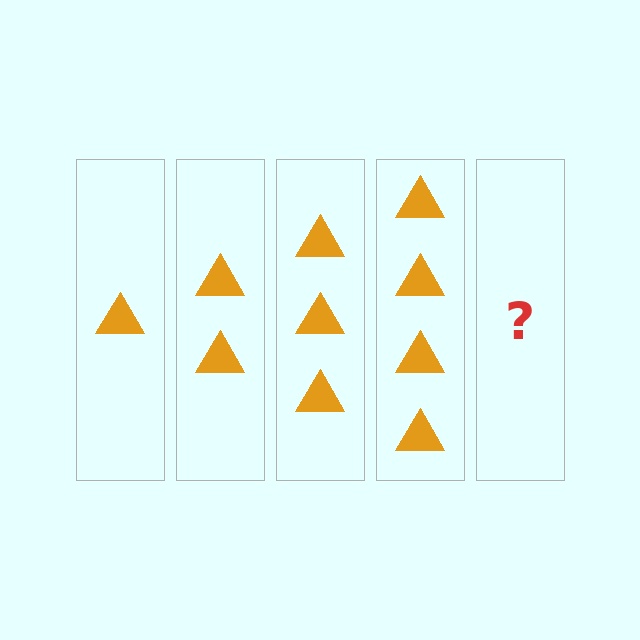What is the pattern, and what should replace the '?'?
The pattern is that each step adds one more triangle. The '?' should be 5 triangles.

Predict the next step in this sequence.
The next step is 5 triangles.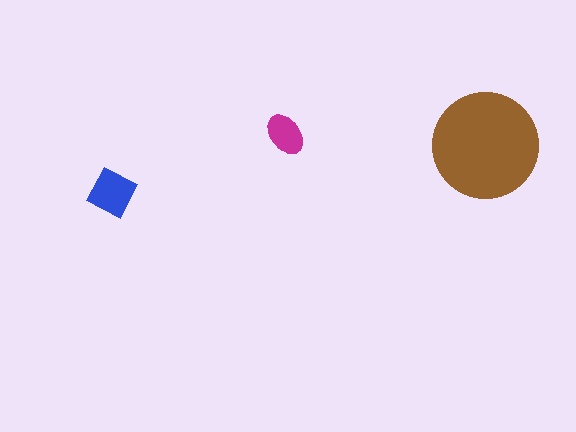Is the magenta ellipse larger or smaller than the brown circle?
Smaller.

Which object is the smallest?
The magenta ellipse.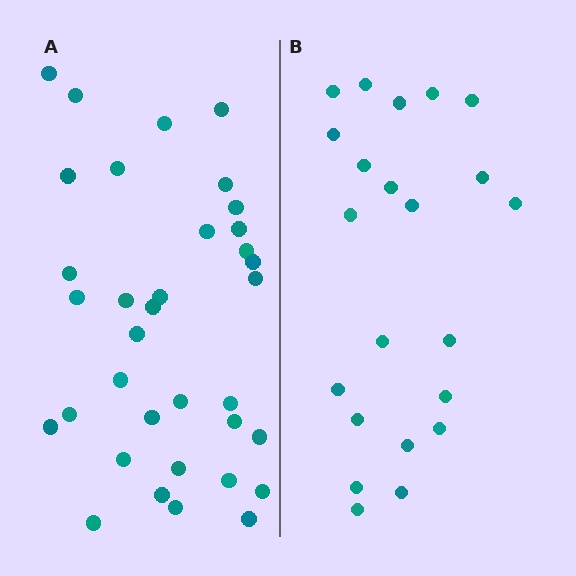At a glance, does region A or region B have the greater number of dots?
Region A (the left region) has more dots.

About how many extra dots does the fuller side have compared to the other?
Region A has approximately 15 more dots than region B.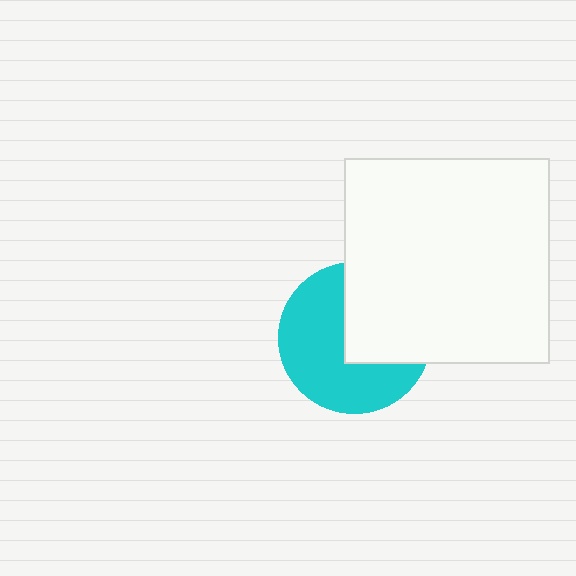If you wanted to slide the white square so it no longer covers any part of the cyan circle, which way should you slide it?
Slide it toward the upper-right — that is the most direct way to separate the two shapes.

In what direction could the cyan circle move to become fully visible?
The cyan circle could move toward the lower-left. That would shift it out from behind the white square entirely.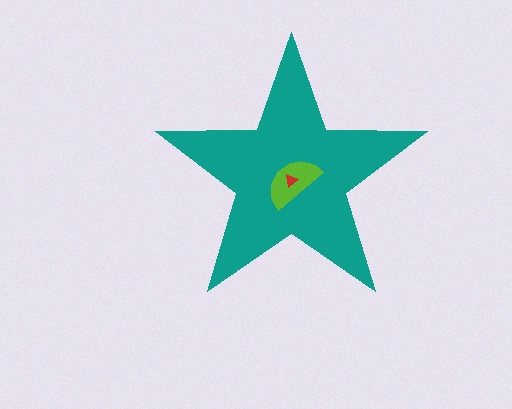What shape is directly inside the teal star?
The lime semicircle.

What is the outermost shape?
The teal star.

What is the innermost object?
The red triangle.